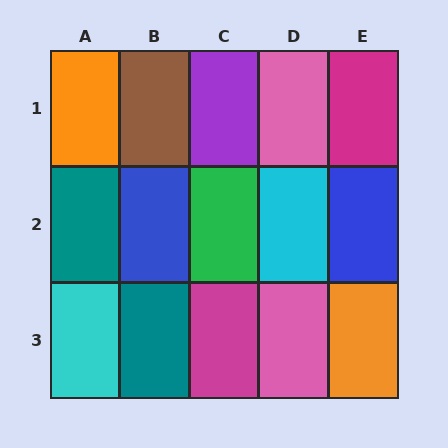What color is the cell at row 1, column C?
Purple.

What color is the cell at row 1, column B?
Brown.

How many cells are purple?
1 cell is purple.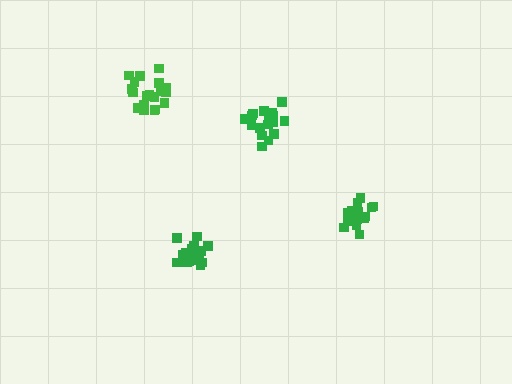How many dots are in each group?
Group 1: 19 dots, Group 2: 18 dots, Group 3: 19 dots, Group 4: 17 dots (73 total).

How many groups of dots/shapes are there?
There are 4 groups.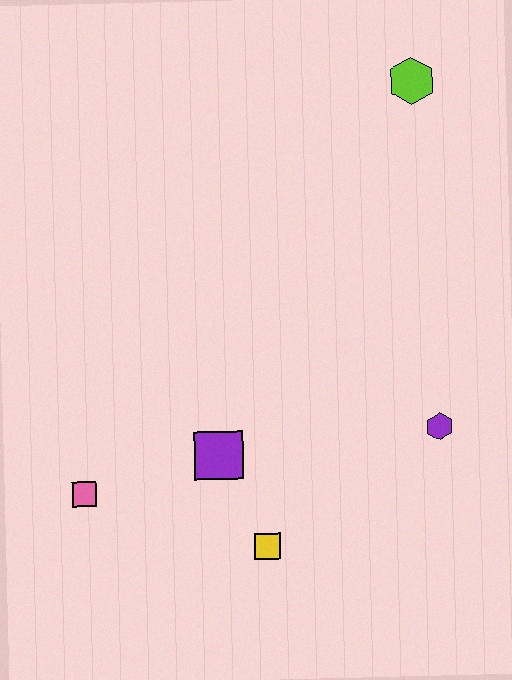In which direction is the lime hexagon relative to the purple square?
The lime hexagon is above the purple square.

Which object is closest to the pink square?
The purple square is closest to the pink square.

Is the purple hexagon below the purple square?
No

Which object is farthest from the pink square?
The lime hexagon is farthest from the pink square.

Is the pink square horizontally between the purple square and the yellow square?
No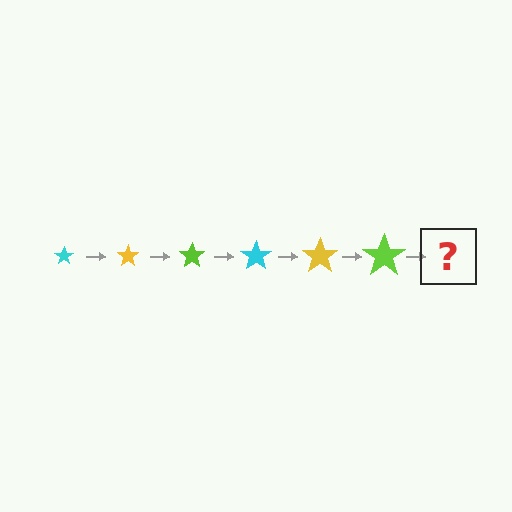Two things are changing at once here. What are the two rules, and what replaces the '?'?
The two rules are that the star grows larger each step and the color cycles through cyan, yellow, and lime. The '?' should be a cyan star, larger than the previous one.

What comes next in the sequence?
The next element should be a cyan star, larger than the previous one.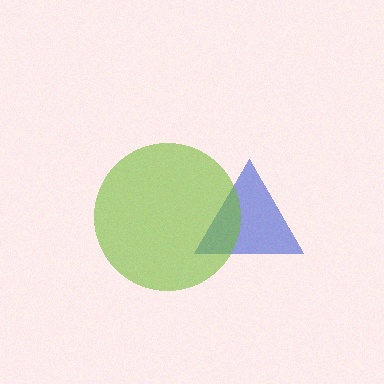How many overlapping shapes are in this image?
There are 2 overlapping shapes in the image.